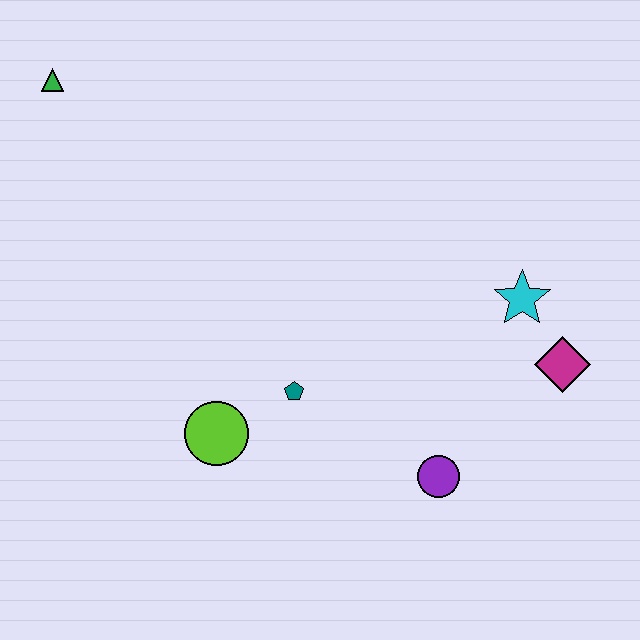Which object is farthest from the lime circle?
The green triangle is farthest from the lime circle.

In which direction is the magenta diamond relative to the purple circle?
The magenta diamond is to the right of the purple circle.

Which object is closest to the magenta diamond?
The cyan star is closest to the magenta diamond.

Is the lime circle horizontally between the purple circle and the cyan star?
No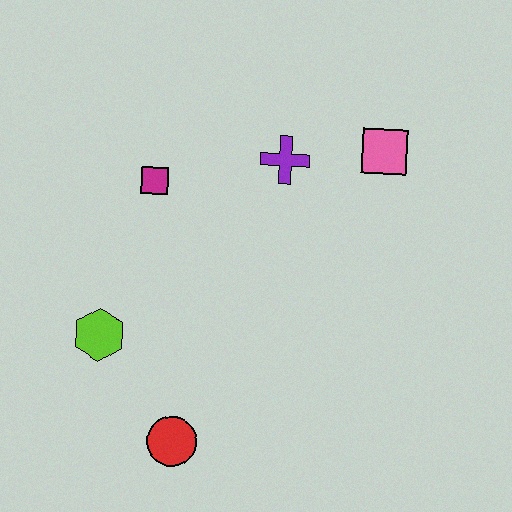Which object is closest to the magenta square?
The purple cross is closest to the magenta square.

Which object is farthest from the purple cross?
The red circle is farthest from the purple cross.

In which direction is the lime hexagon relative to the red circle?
The lime hexagon is above the red circle.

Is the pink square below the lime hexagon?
No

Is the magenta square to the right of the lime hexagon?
Yes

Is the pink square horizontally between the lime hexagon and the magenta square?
No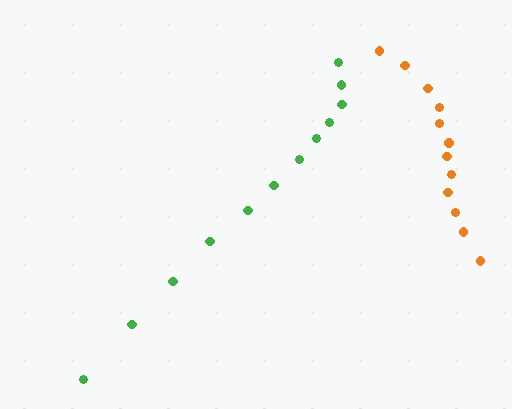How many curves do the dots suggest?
There are 2 distinct paths.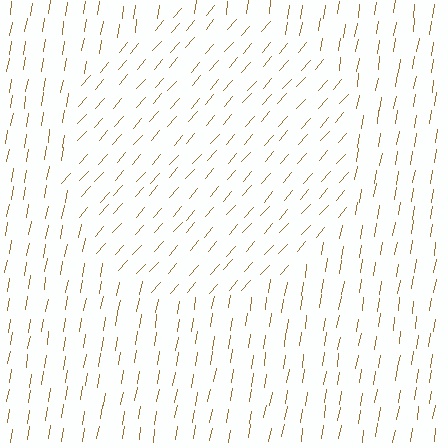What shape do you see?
I see a circle.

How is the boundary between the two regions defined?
The boundary is defined purely by a change in line orientation (approximately 32 degrees difference). All lines are the same color and thickness.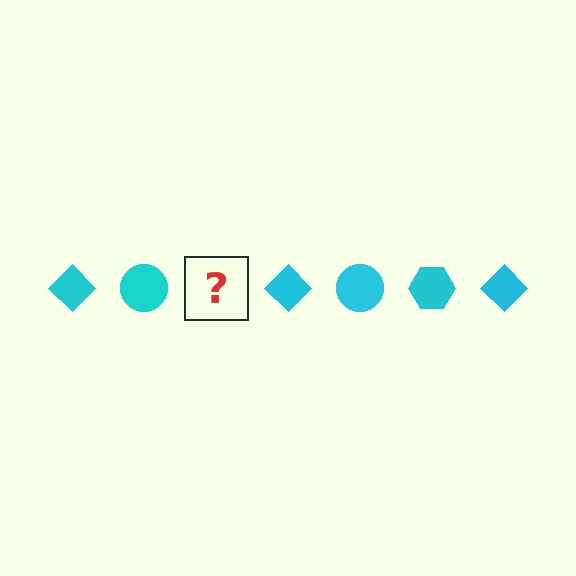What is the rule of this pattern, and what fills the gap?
The rule is that the pattern cycles through diamond, circle, hexagon shapes in cyan. The gap should be filled with a cyan hexagon.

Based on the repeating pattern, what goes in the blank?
The blank should be a cyan hexagon.